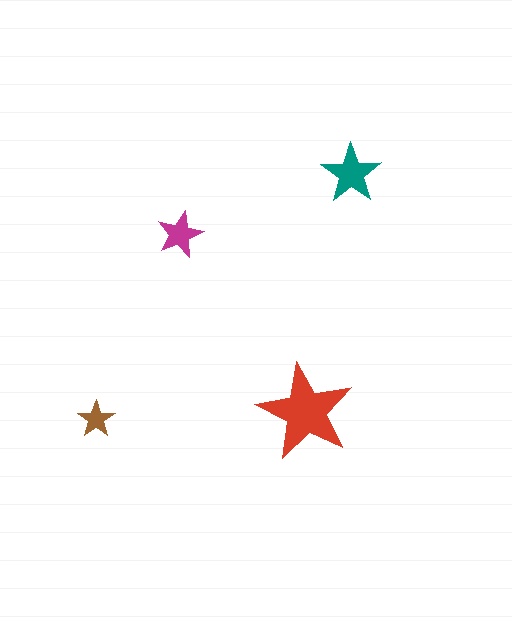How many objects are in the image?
There are 4 objects in the image.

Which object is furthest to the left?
The brown star is leftmost.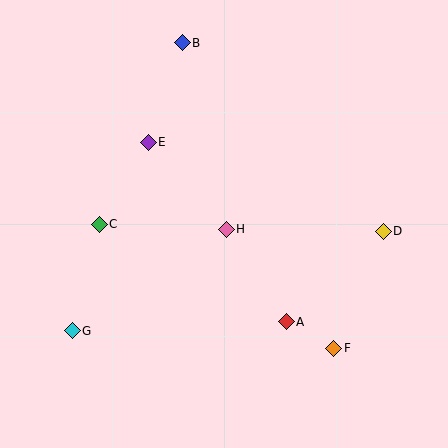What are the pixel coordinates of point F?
Point F is at (334, 348).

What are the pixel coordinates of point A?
Point A is at (286, 322).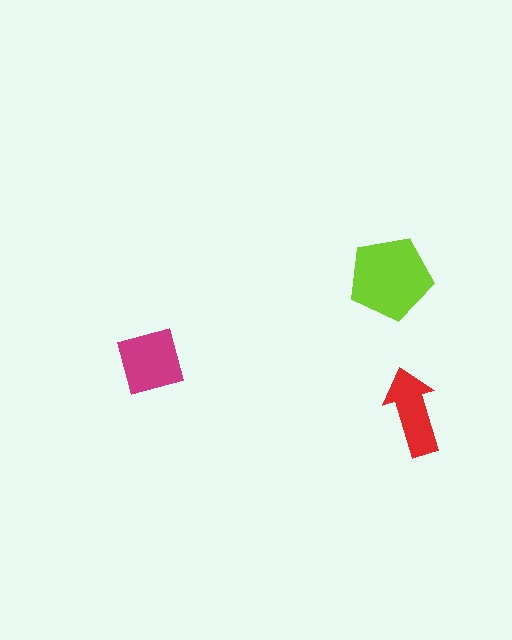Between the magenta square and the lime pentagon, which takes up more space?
The lime pentagon.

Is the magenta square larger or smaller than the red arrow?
Larger.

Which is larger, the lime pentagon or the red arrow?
The lime pentagon.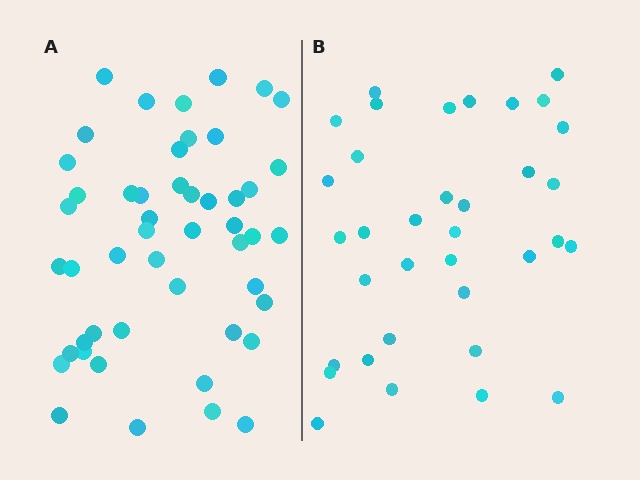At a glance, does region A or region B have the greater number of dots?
Region A (the left region) has more dots.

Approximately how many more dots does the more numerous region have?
Region A has approximately 15 more dots than region B.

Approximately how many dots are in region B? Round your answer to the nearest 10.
About 40 dots. (The exact count is 35, which rounds to 40.)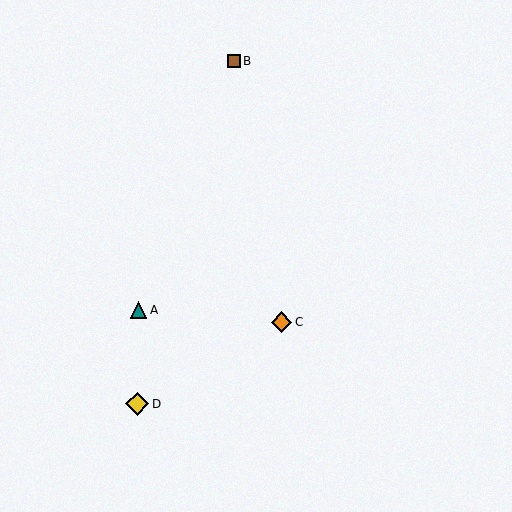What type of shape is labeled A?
Shape A is a teal triangle.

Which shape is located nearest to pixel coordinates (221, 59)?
The brown square (labeled B) at (234, 61) is nearest to that location.